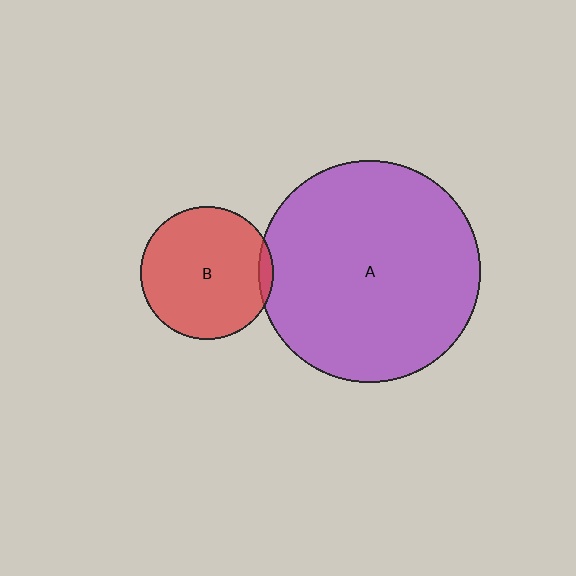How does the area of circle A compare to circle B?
Approximately 2.8 times.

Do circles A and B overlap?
Yes.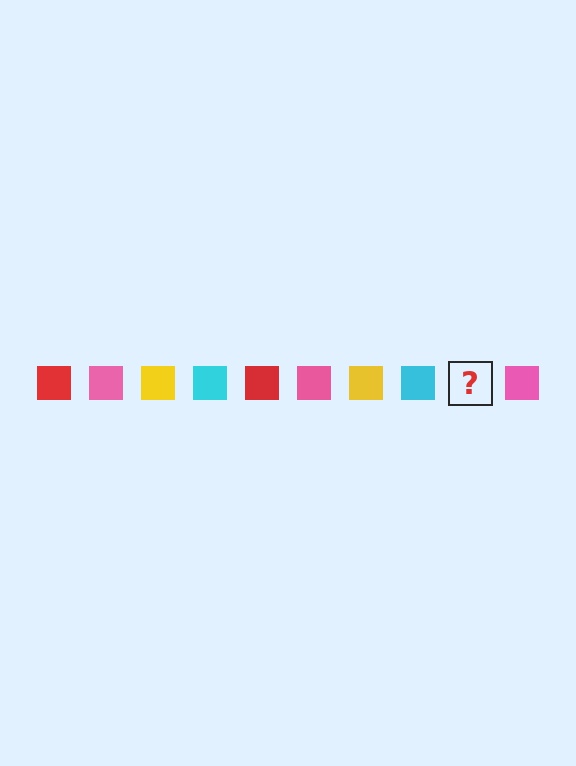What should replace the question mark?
The question mark should be replaced with a red square.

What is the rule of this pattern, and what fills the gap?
The rule is that the pattern cycles through red, pink, yellow, cyan squares. The gap should be filled with a red square.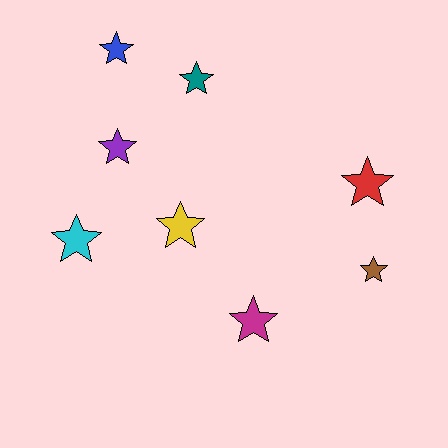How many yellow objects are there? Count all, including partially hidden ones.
There is 1 yellow object.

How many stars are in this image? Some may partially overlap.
There are 8 stars.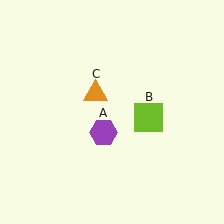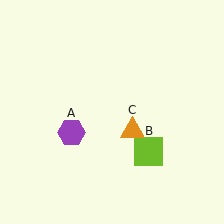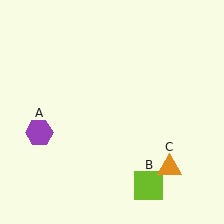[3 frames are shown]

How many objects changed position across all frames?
3 objects changed position: purple hexagon (object A), lime square (object B), orange triangle (object C).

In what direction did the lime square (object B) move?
The lime square (object B) moved down.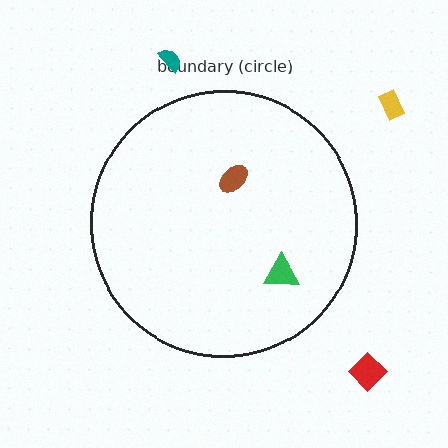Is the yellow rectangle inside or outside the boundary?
Outside.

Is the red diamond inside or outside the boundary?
Outside.